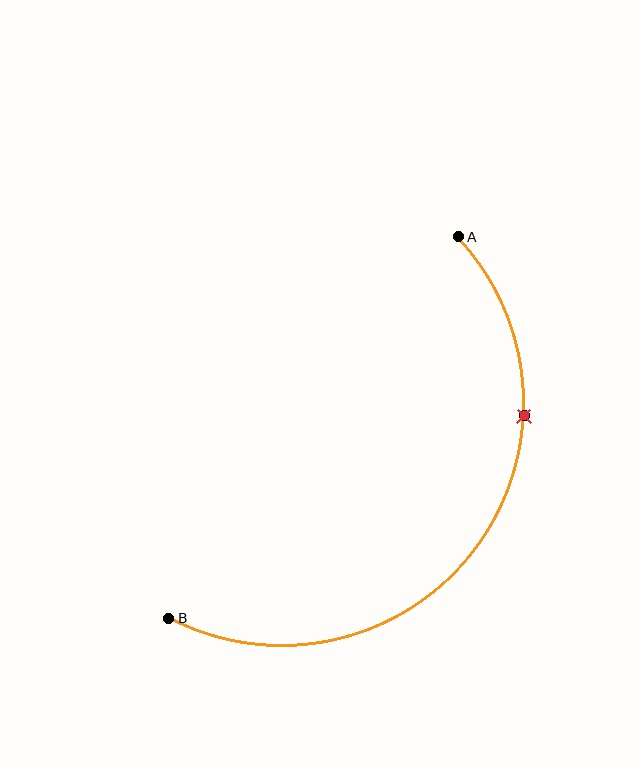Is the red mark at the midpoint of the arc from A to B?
No. The red mark lies on the arc but is closer to endpoint A. The arc midpoint would be at the point on the curve equidistant along the arc from both A and B.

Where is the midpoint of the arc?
The arc midpoint is the point on the curve farthest from the straight line joining A and B. It sits below and to the right of that line.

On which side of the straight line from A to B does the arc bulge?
The arc bulges below and to the right of the straight line connecting A and B.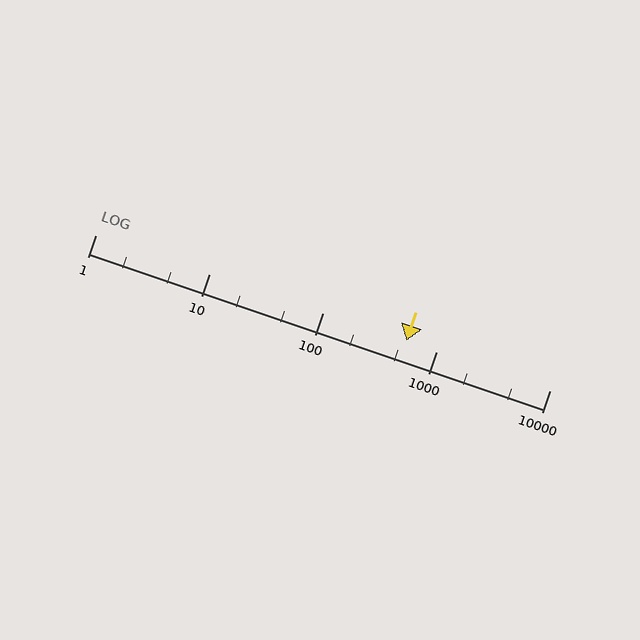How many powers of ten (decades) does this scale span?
The scale spans 4 decades, from 1 to 10000.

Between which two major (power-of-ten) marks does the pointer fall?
The pointer is between 100 and 1000.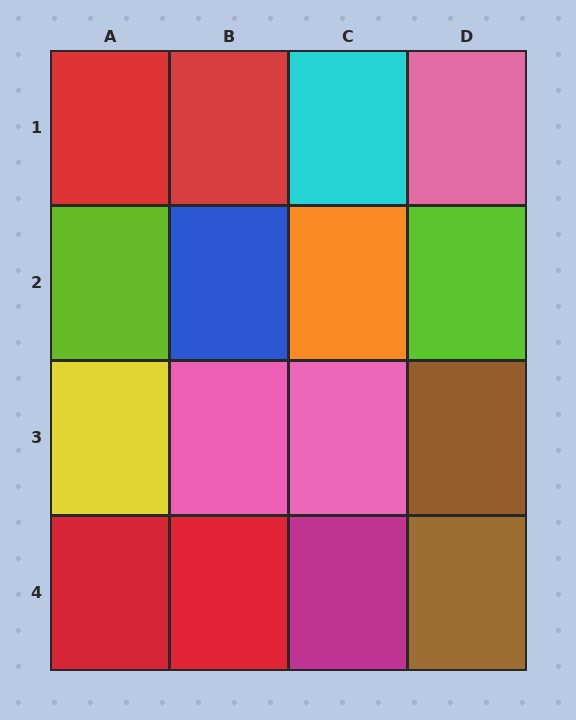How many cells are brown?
2 cells are brown.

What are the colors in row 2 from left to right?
Lime, blue, orange, lime.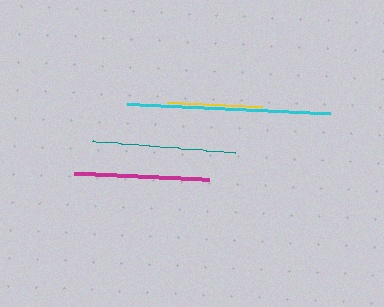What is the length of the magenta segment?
The magenta segment is approximately 136 pixels long.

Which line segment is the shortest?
The yellow line is the shortest at approximately 95 pixels.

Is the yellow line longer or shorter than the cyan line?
The cyan line is longer than the yellow line.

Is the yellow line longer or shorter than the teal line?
The teal line is longer than the yellow line.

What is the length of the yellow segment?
The yellow segment is approximately 95 pixels long.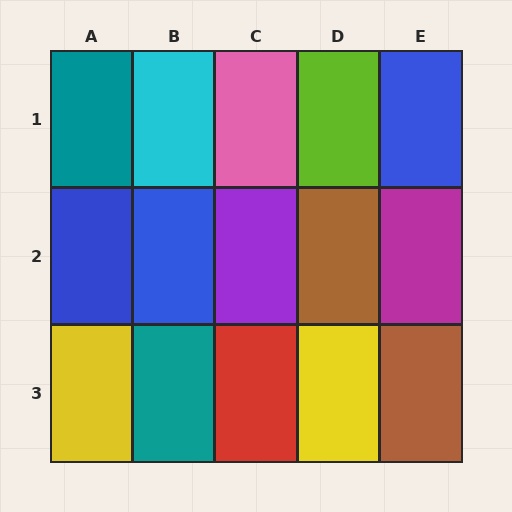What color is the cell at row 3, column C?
Red.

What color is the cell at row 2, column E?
Magenta.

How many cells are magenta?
1 cell is magenta.